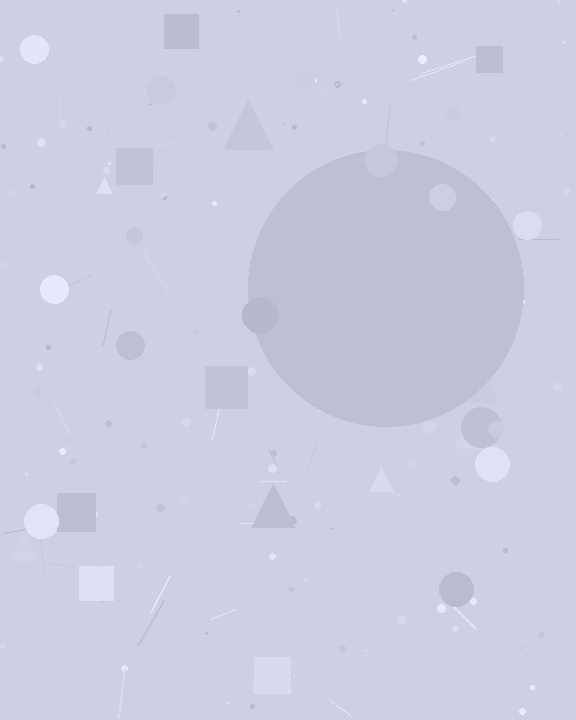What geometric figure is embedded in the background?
A circle is embedded in the background.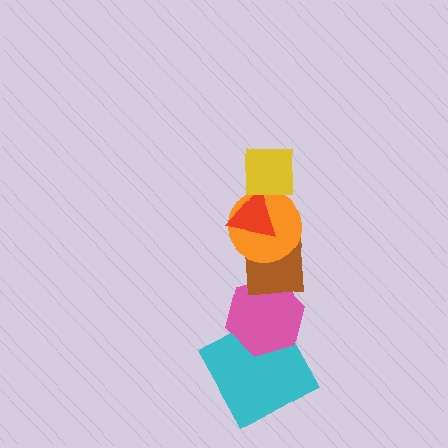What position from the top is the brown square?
The brown square is 4th from the top.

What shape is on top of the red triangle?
The yellow square is on top of the red triangle.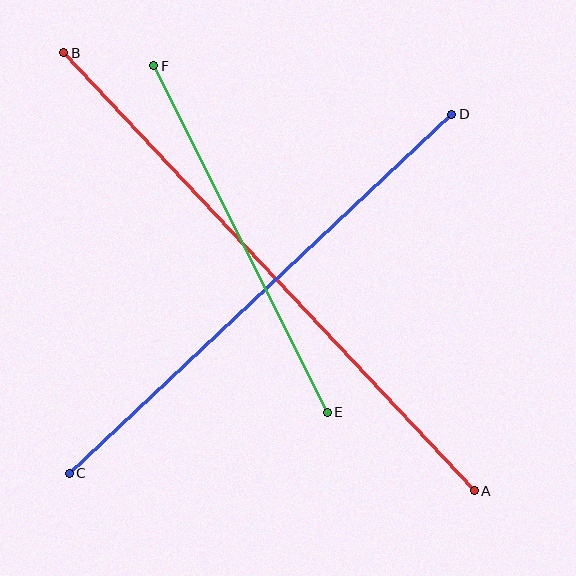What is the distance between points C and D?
The distance is approximately 525 pixels.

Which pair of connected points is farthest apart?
Points A and B are farthest apart.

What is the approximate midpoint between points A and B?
The midpoint is at approximately (269, 272) pixels.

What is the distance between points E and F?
The distance is approximately 387 pixels.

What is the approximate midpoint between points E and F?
The midpoint is at approximately (241, 239) pixels.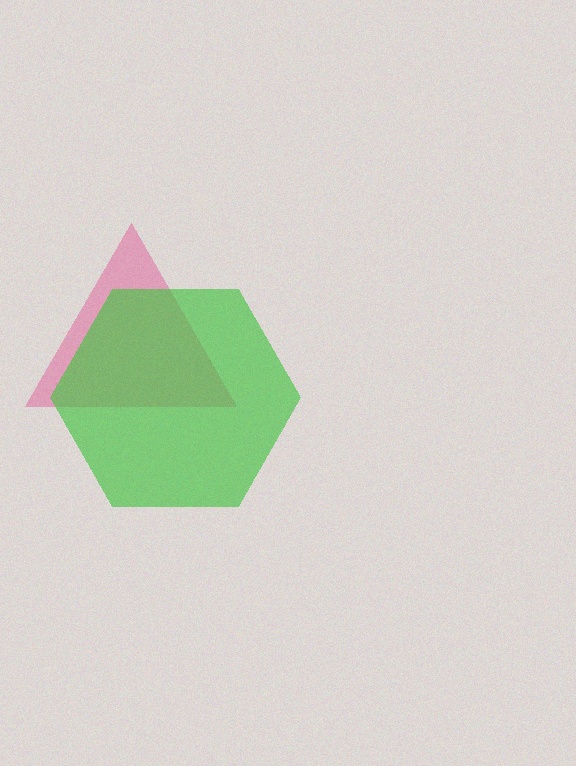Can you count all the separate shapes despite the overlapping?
Yes, there are 2 separate shapes.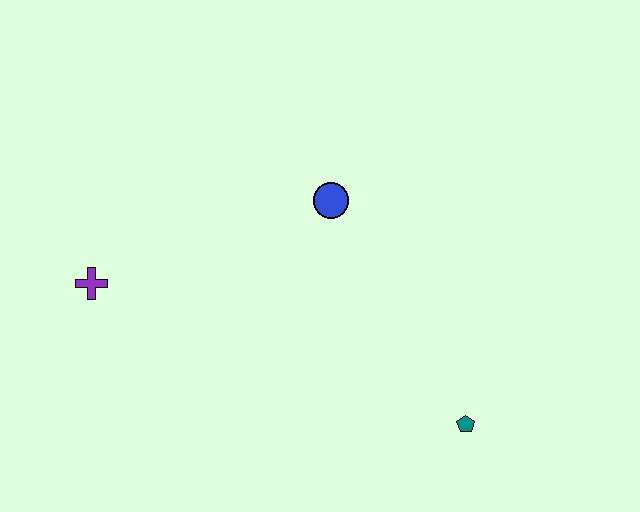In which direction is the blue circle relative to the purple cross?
The blue circle is to the right of the purple cross.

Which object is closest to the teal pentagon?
The blue circle is closest to the teal pentagon.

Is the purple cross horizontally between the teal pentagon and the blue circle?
No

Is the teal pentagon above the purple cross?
No